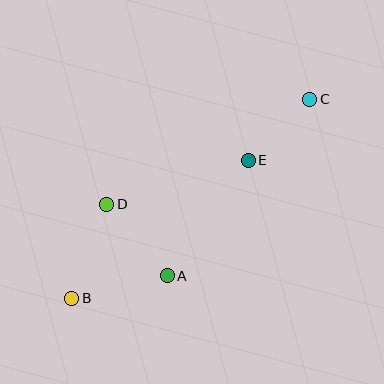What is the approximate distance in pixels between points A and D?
The distance between A and D is approximately 93 pixels.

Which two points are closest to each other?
Points C and E are closest to each other.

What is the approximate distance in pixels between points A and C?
The distance between A and C is approximately 227 pixels.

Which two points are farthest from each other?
Points B and C are farthest from each other.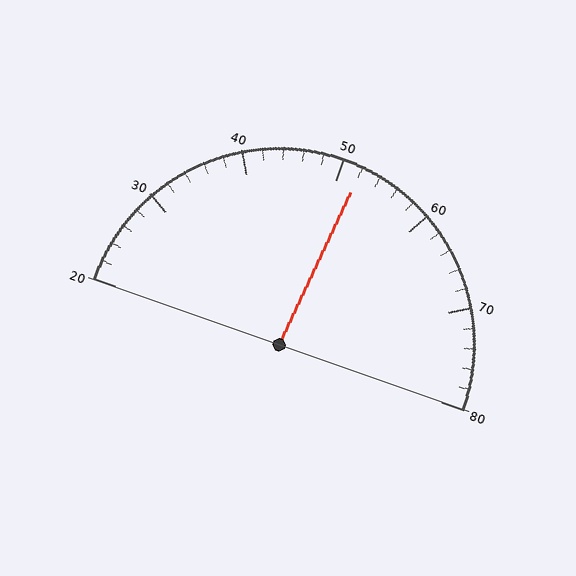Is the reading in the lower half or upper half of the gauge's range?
The reading is in the upper half of the range (20 to 80).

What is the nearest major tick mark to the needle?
The nearest major tick mark is 50.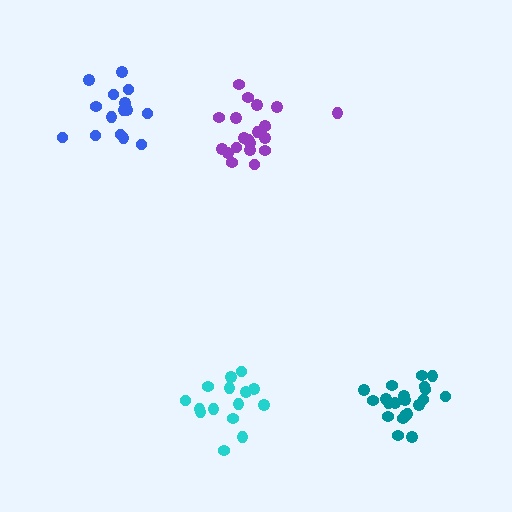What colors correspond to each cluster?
The clusters are colored: cyan, teal, purple, blue.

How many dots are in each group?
Group 1: 15 dots, Group 2: 21 dots, Group 3: 21 dots, Group 4: 15 dots (72 total).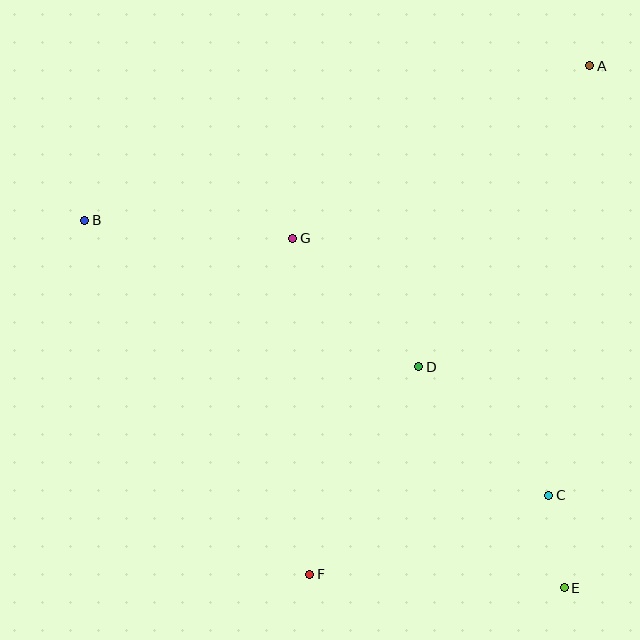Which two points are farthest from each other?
Points B and E are farthest from each other.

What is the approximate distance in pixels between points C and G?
The distance between C and G is approximately 363 pixels.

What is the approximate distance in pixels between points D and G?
The distance between D and G is approximately 180 pixels.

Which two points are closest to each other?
Points C and E are closest to each other.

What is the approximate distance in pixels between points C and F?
The distance between C and F is approximately 252 pixels.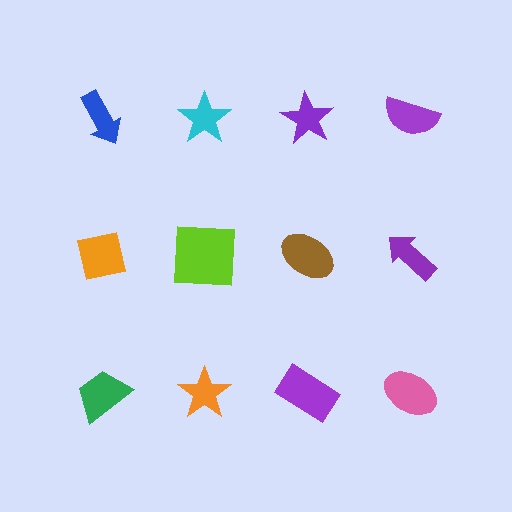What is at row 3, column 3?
A purple rectangle.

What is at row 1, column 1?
A blue arrow.